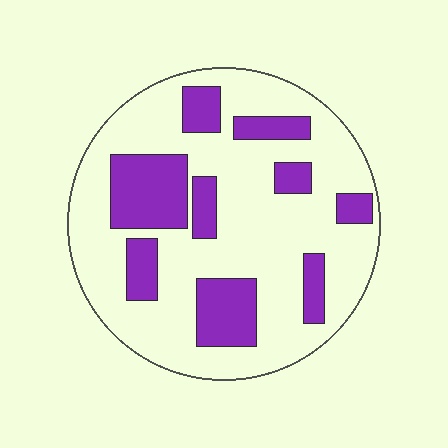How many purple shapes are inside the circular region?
9.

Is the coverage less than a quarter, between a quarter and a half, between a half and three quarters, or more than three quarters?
Between a quarter and a half.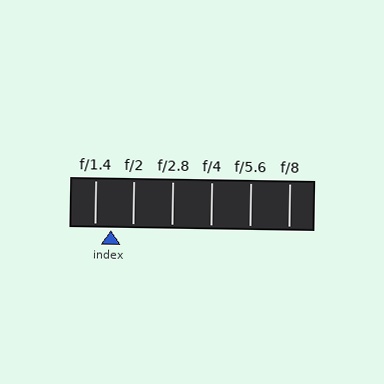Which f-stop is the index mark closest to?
The index mark is closest to f/1.4.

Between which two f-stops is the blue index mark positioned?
The index mark is between f/1.4 and f/2.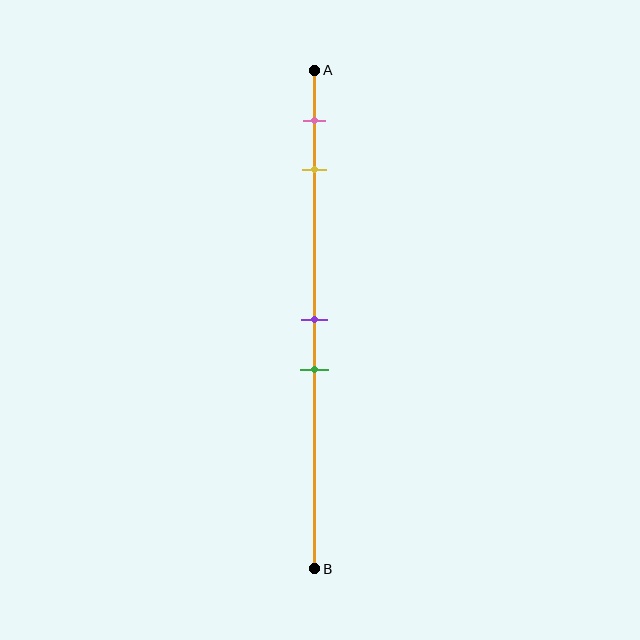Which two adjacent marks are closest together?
The purple and green marks are the closest adjacent pair.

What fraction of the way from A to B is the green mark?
The green mark is approximately 60% (0.6) of the way from A to B.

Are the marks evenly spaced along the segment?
No, the marks are not evenly spaced.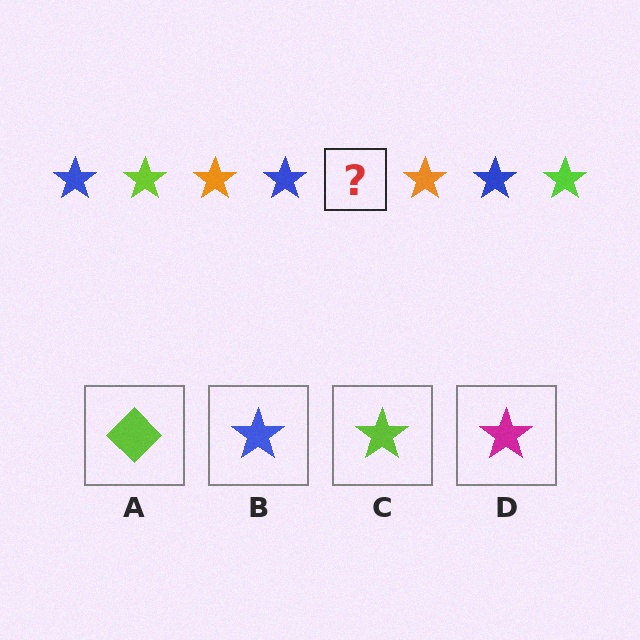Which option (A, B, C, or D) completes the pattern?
C.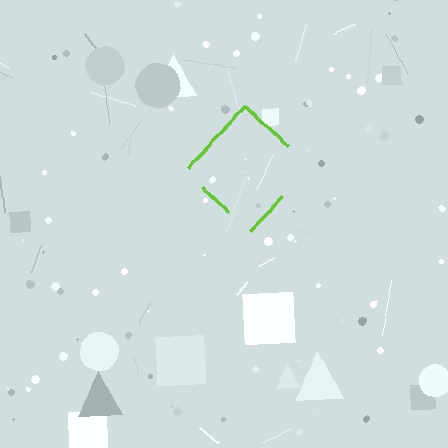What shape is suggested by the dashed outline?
The dashed outline suggests a diamond.